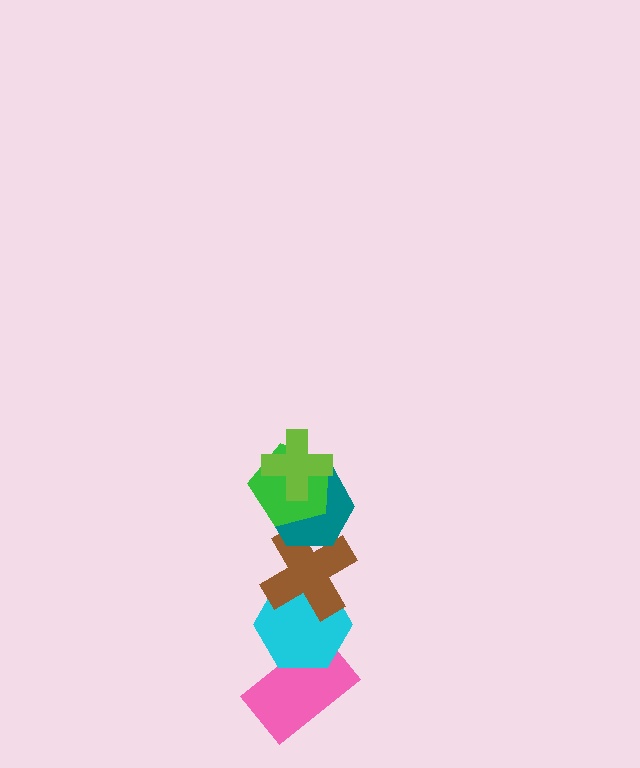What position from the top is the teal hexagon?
The teal hexagon is 3rd from the top.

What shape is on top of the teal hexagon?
The green pentagon is on top of the teal hexagon.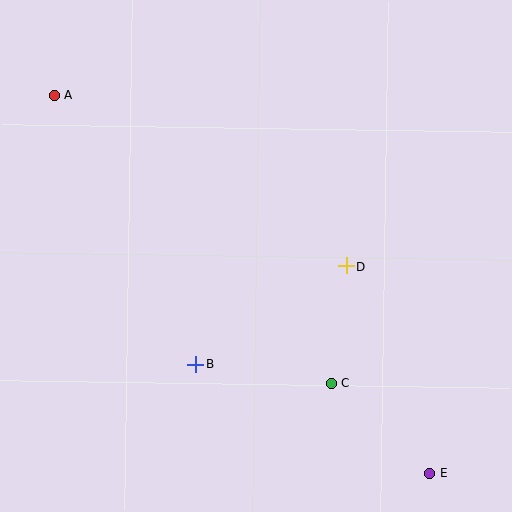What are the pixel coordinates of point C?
Point C is at (331, 383).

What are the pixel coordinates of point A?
Point A is at (55, 95).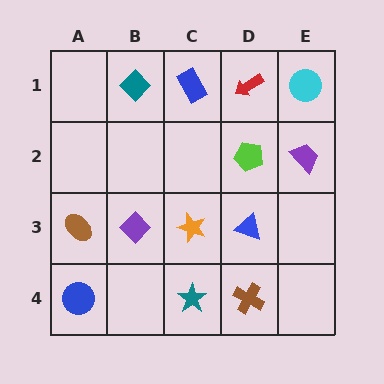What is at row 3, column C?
An orange star.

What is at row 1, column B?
A teal diamond.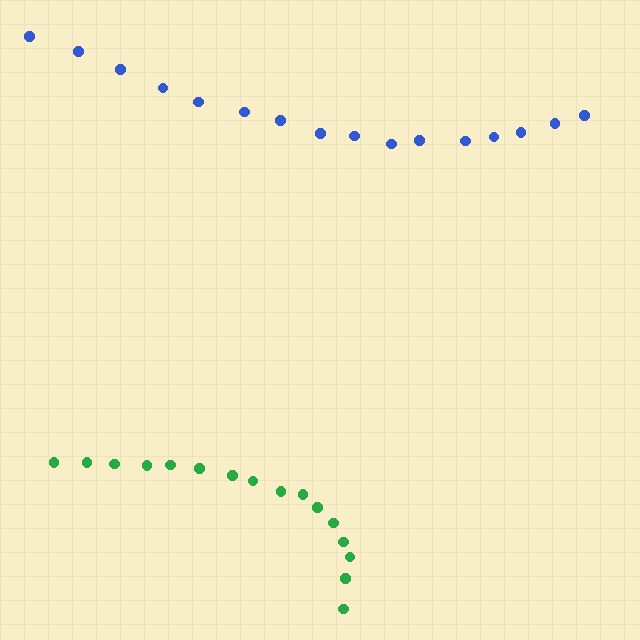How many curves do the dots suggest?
There are 2 distinct paths.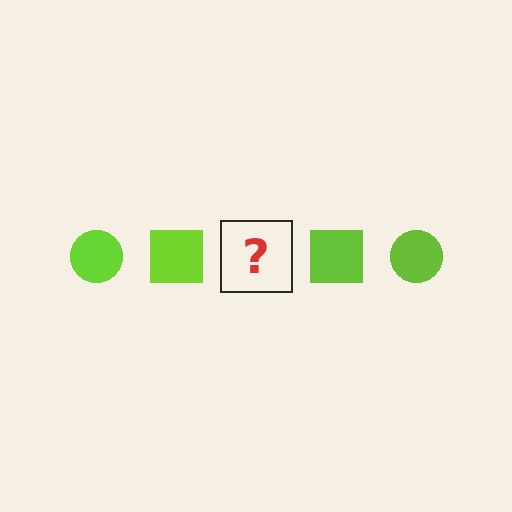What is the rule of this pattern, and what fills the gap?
The rule is that the pattern cycles through circle, square shapes in lime. The gap should be filled with a lime circle.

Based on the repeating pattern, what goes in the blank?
The blank should be a lime circle.